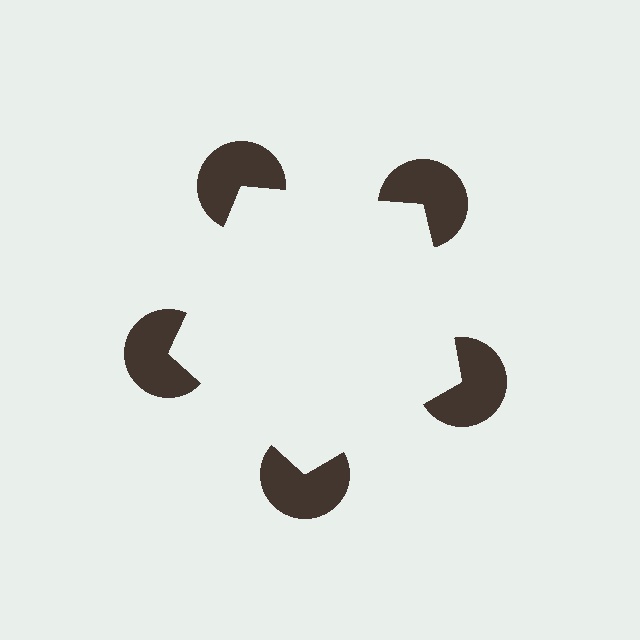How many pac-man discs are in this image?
There are 5 — one at each vertex of the illusory pentagon.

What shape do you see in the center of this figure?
An illusory pentagon — its edges are inferred from the aligned wedge cuts in the pac-man discs, not physically drawn.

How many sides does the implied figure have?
5 sides.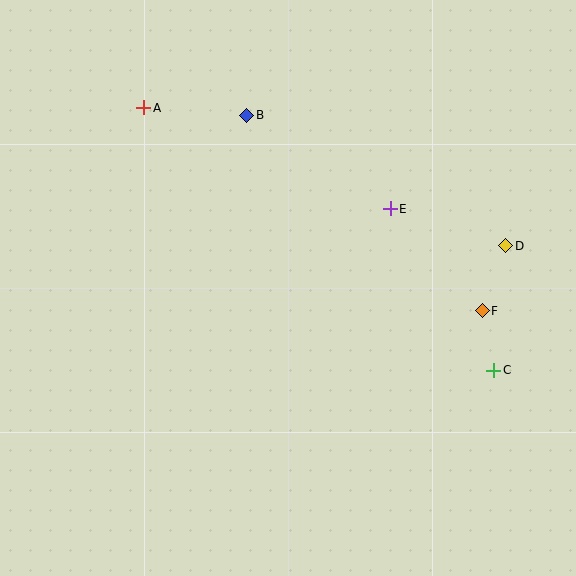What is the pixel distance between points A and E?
The distance between A and E is 266 pixels.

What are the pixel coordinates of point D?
Point D is at (506, 246).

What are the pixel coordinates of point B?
Point B is at (247, 115).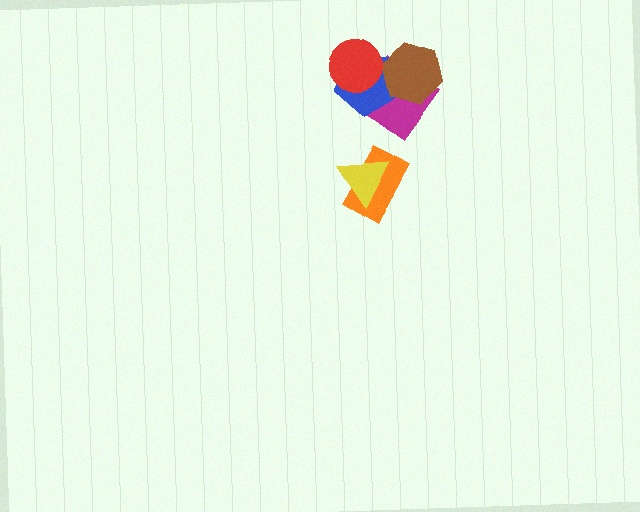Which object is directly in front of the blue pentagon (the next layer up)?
The brown hexagon is directly in front of the blue pentagon.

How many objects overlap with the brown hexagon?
2 objects overlap with the brown hexagon.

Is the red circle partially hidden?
No, no other shape covers it.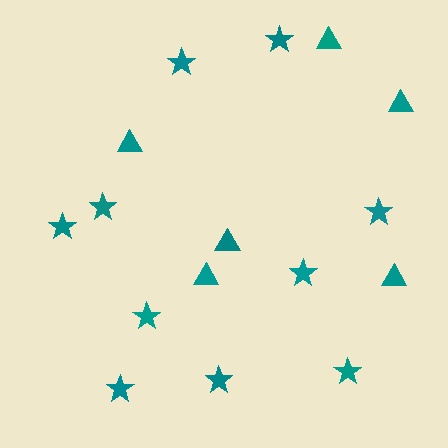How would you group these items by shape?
There are 2 groups: one group of triangles (6) and one group of stars (10).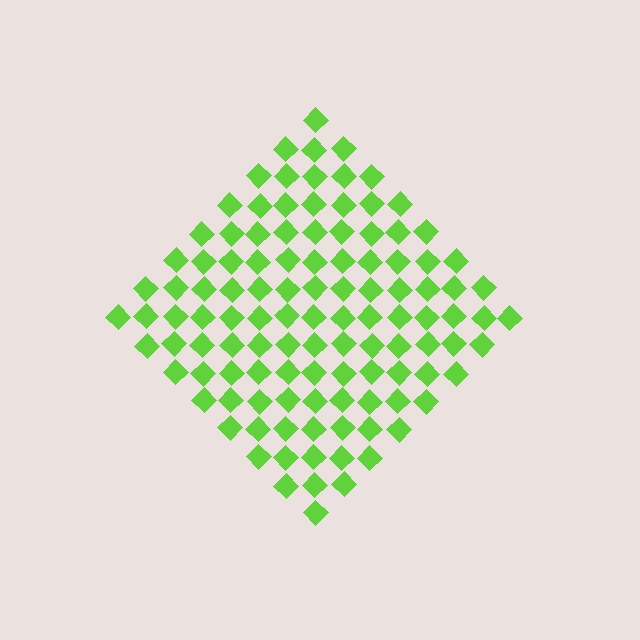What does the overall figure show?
The overall figure shows a diamond.